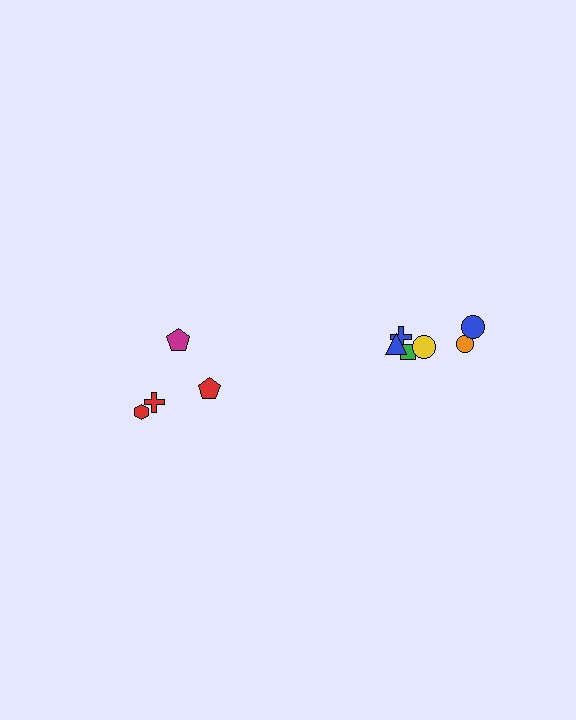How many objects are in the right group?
There are 6 objects.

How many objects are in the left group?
There are 4 objects.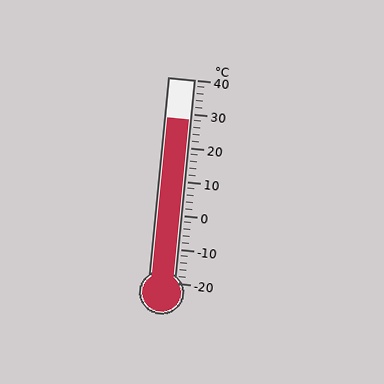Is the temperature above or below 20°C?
The temperature is above 20°C.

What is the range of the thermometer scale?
The thermometer scale ranges from -20°C to 40°C.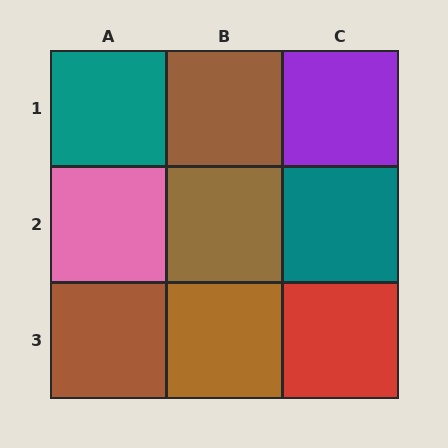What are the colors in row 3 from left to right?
Brown, brown, red.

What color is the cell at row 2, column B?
Brown.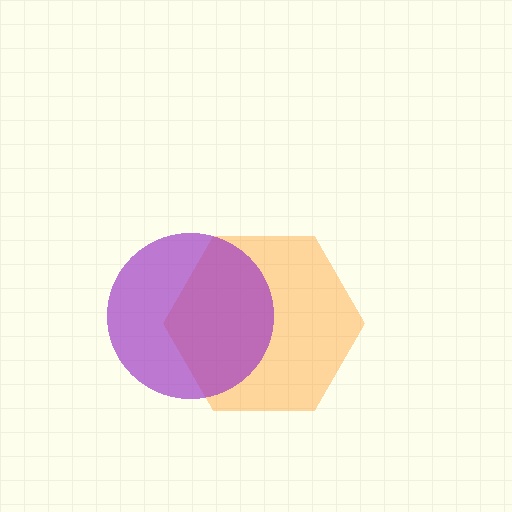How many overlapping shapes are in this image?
There are 2 overlapping shapes in the image.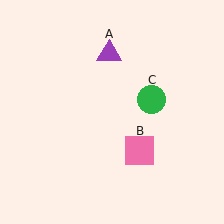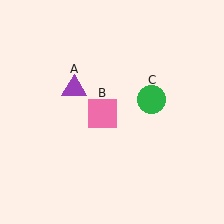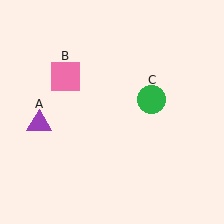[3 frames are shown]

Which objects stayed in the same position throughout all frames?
Green circle (object C) remained stationary.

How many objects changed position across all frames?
2 objects changed position: purple triangle (object A), pink square (object B).